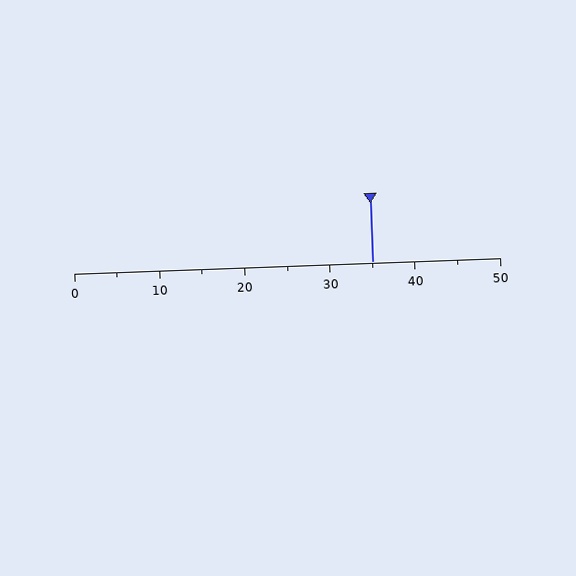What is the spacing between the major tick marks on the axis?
The major ticks are spaced 10 apart.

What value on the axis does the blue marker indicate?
The marker indicates approximately 35.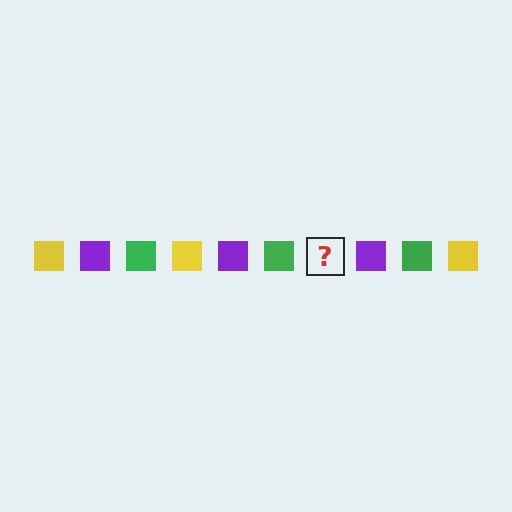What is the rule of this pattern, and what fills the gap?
The rule is that the pattern cycles through yellow, purple, green squares. The gap should be filled with a yellow square.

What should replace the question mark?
The question mark should be replaced with a yellow square.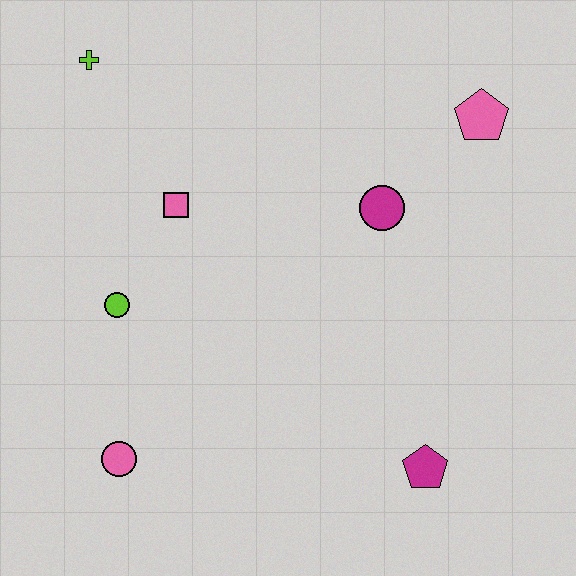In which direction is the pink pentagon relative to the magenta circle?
The pink pentagon is to the right of the magenta circle.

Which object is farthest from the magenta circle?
The pink circle is farthest from the magenta circle.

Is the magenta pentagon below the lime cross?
Yes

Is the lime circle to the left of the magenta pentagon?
Yes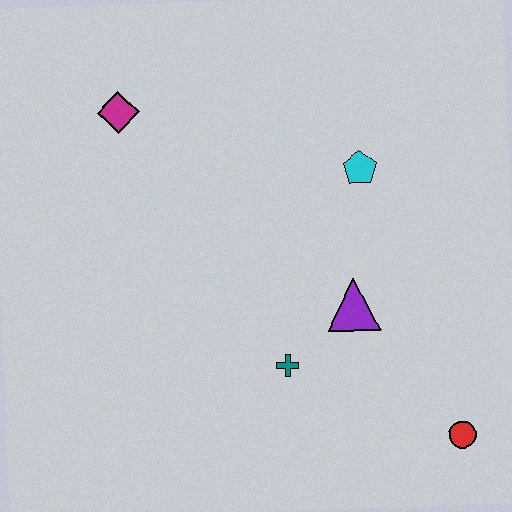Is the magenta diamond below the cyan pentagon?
No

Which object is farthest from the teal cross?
The magenta diamond is farthest from the teal cross.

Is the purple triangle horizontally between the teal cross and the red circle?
Yes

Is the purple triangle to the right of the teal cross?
Yes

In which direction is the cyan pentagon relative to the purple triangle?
The cyan pentagon is above the purple triangle.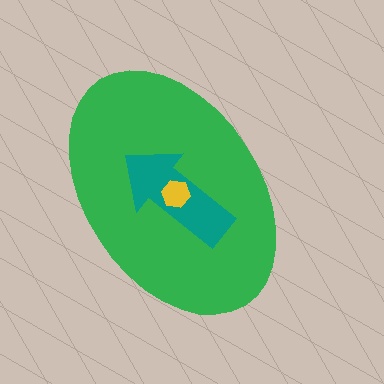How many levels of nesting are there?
3.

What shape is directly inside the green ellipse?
The teal arrow.